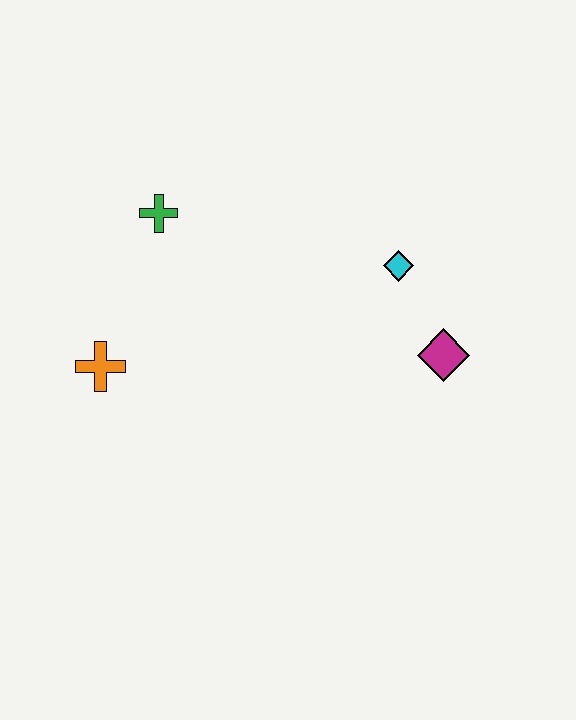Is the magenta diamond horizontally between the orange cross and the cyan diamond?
No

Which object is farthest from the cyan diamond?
The orange cross is farthest from the cyan diamond.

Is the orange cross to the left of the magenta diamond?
Yes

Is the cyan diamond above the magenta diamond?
Yes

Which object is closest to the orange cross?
The green cross is closest to the orange cross.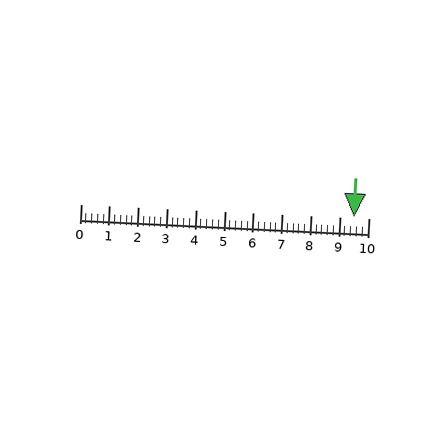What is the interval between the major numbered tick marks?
The major tick marks are spaced 1 units apart.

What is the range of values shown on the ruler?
The ruler shows values from 0 to 10.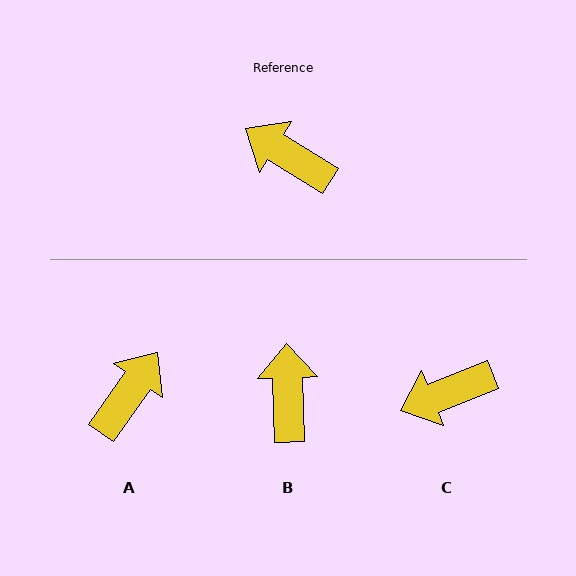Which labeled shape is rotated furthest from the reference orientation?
A, about 93 degrees away.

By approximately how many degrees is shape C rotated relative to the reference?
Approximately 53 degrees counter-clockwise.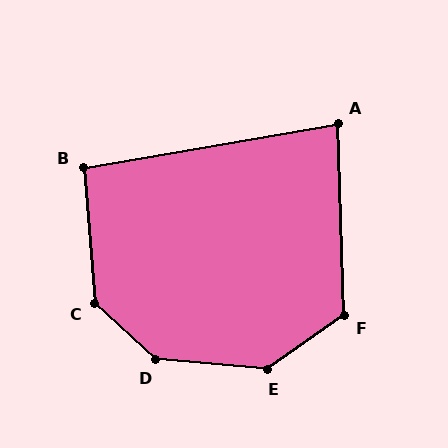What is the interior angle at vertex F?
Approximately 123 degrees (obtuse).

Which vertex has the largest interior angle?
D, at approximately 142 degrees.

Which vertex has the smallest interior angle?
A, at approximately 82 degrees.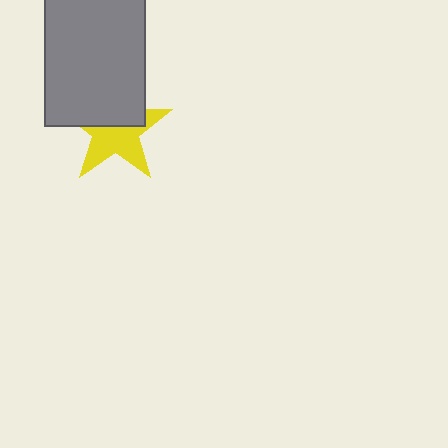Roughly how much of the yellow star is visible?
About half of it is visible (roughly 55%).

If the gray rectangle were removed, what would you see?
You would see the complete yellow star.